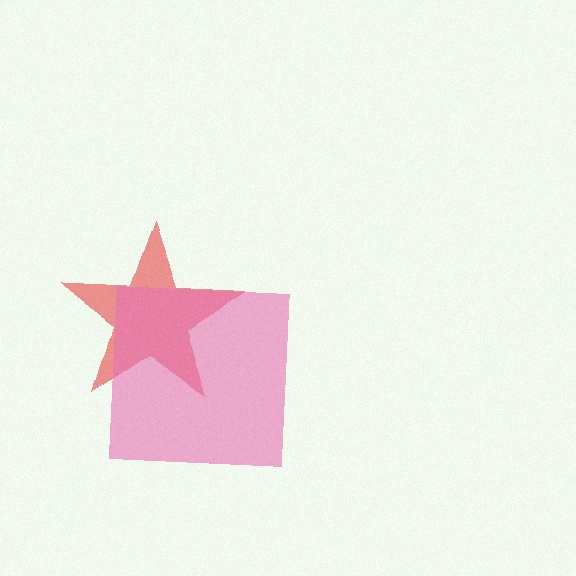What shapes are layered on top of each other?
The layered shapes are: a red star, a pink square.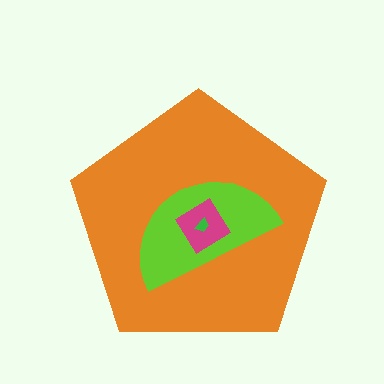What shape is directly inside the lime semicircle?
The magenta diamond.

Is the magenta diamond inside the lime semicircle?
Yes.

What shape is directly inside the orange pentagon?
The lime semicircle.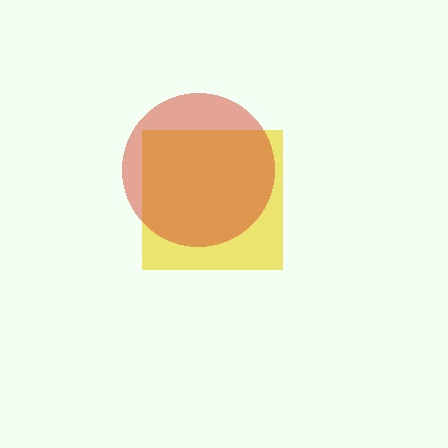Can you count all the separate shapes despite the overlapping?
Yes, there are 2 separate shapes.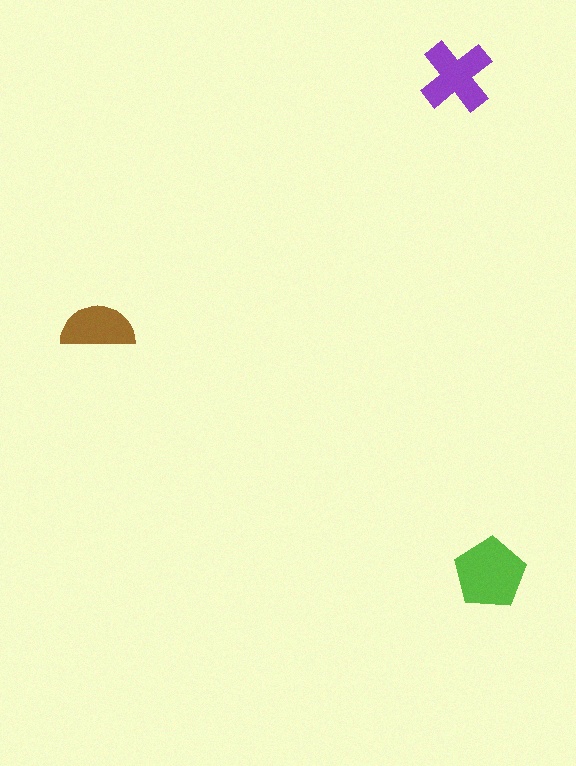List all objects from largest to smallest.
The lime pentagon, the purple cross, the brown semicircle.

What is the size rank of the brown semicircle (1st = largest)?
3rd.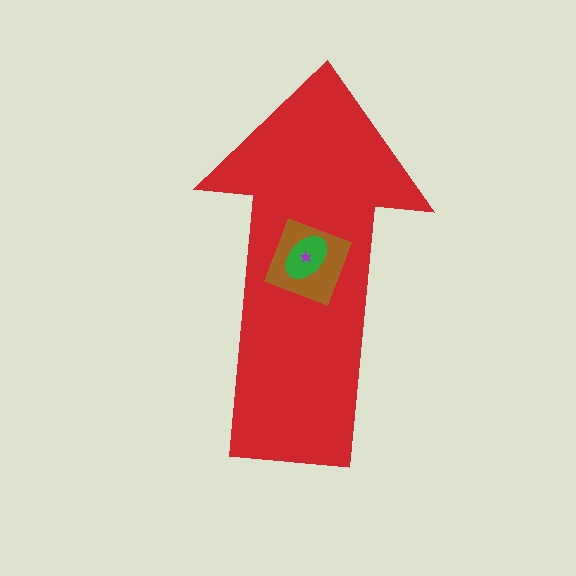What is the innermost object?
The purple star.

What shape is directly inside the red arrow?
The brown square.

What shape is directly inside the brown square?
The green ellipse.